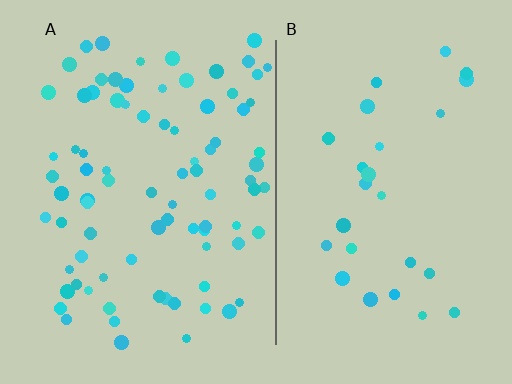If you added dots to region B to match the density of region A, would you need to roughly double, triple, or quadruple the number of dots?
Approximately triple.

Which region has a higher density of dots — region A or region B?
A (the left).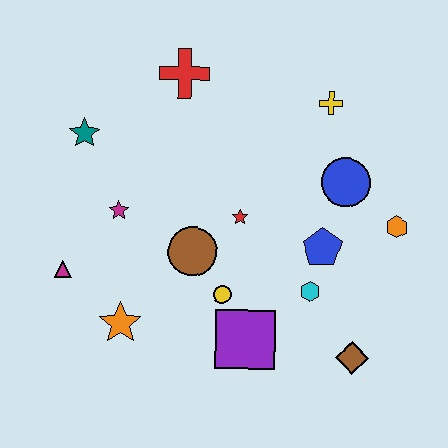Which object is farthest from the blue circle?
The magenta triangle is farthest from the blue circle.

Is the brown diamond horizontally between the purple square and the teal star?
No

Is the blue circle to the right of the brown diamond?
No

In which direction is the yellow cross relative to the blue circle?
The yellow cross is above the blue circle.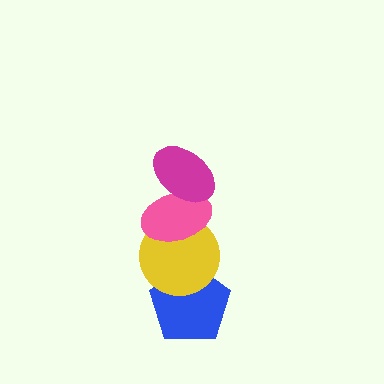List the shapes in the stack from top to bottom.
From top to bottom: the magenta ellipse, the pink ellipse, the yellow circle, the blue pentagon.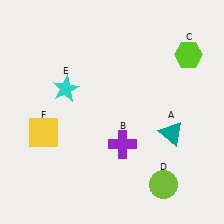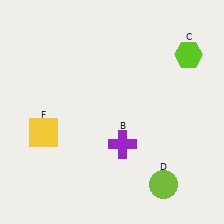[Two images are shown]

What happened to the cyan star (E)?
The cyan star (E) was removed in Image 2. It was in the top-left area of Image 1.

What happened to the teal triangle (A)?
The teal triangle (A) was removed in Image 2. It was in the bottom-right area of Image 1.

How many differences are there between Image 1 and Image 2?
There are 2 differences between the two images.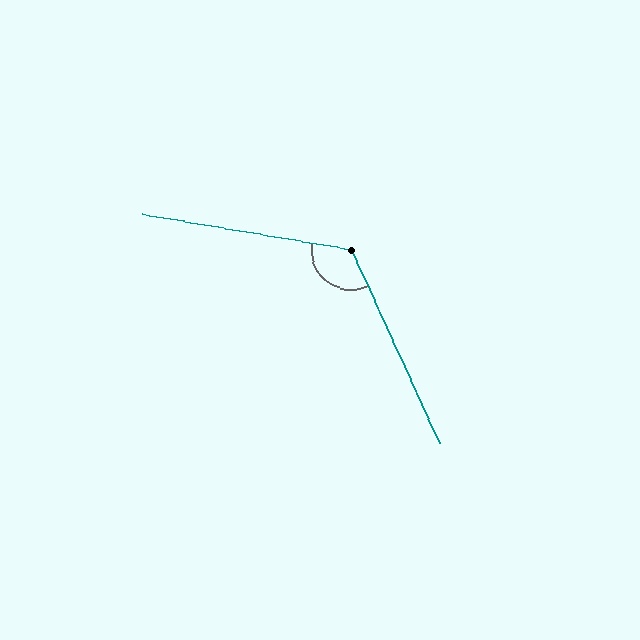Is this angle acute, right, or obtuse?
It is obtuse.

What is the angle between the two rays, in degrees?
Approximately 124 degrees.